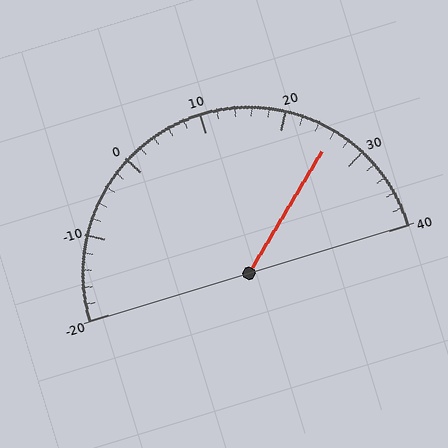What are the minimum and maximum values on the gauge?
The gauge ranges from -20 to 40.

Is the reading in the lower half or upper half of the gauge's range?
The reading is in the upper half of the range (-20 to 40).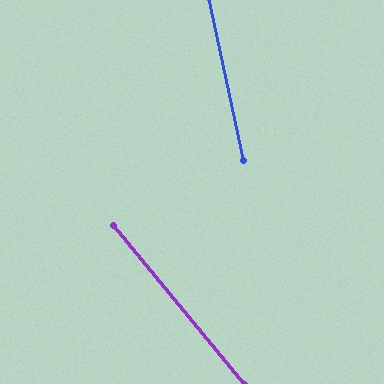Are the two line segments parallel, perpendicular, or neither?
Neither parallel nor perpendicular — they differ by about 27°.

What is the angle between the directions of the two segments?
Approximately 27 degrees.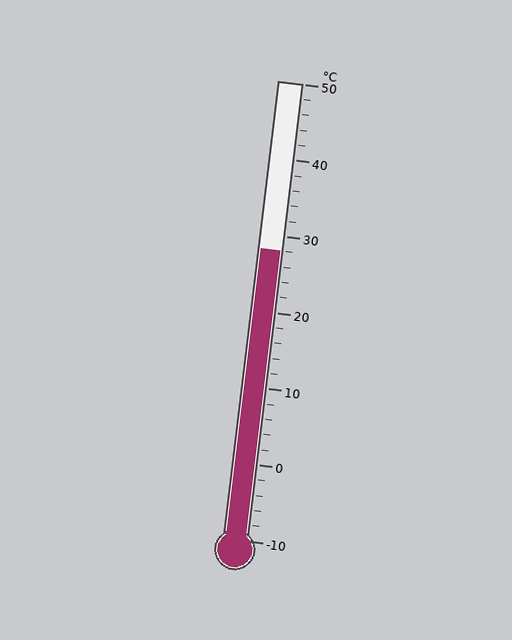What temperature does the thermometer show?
The thermometer shows approximately 28°C.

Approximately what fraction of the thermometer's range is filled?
The thermometer is filled to approximately 65% of its range.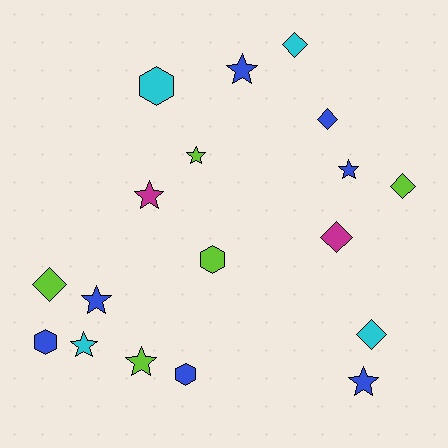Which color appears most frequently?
Blue, with 7 objects.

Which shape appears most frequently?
Star, with 8 objects.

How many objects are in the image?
There are 18 objects.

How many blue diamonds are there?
There is 1 blue diamond.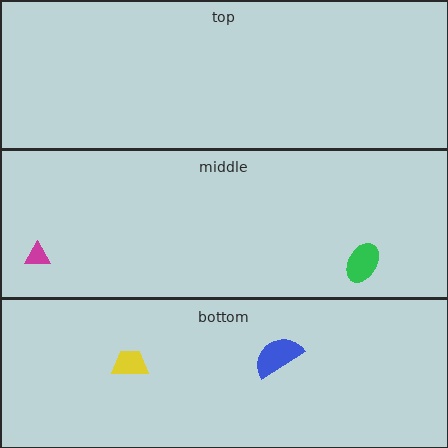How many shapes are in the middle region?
2.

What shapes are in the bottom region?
The blue semicircle, the yellow trapezoid.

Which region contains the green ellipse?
The middle region.